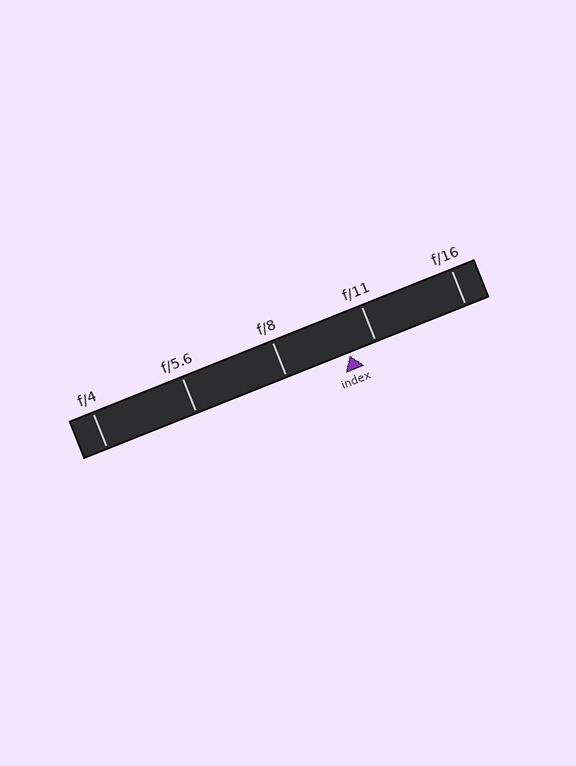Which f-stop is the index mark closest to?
The index mark is closest to f/11.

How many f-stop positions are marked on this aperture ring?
There are 5 f-stop positions marked.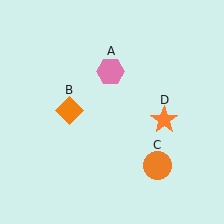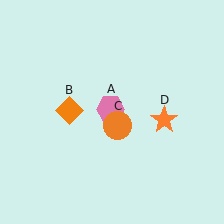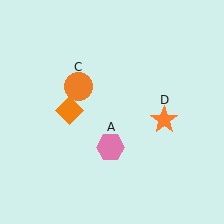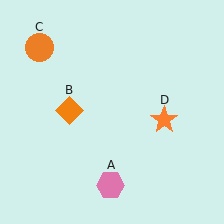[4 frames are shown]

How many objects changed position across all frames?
2 objects changed position: pink hexagon (object A), orange circle (object C).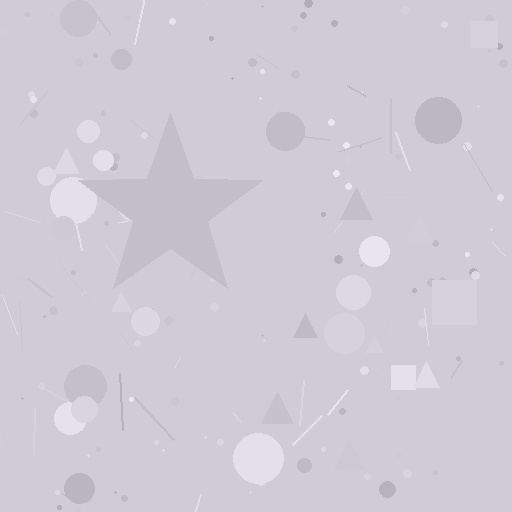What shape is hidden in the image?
A star is hidden in the image.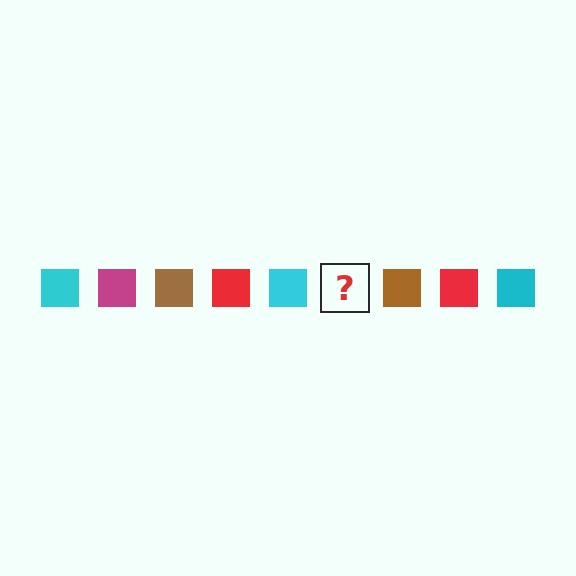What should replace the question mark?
The question mark should be replaced with a magenta square.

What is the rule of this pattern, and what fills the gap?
The rule is that the pattern cycles through cyan, magenta, brown, red squares. The gap should be filled with a magenta square.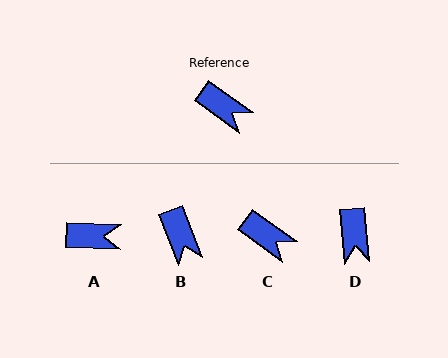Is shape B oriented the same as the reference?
No, it is off by about 33 degrees.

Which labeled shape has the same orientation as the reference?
C.